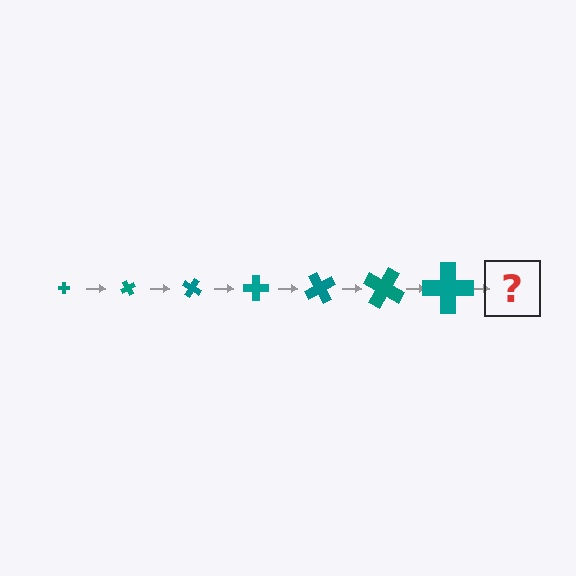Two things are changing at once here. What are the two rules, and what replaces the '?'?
The two rules are that the cross grows larger each step and it rotates 60 degrees each step. The '?' should be a cross, larger than the previous one and rotated 420 degrees from the start.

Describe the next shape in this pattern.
It should be a cross, larger than the previous one and rotated 420 degrees from the start.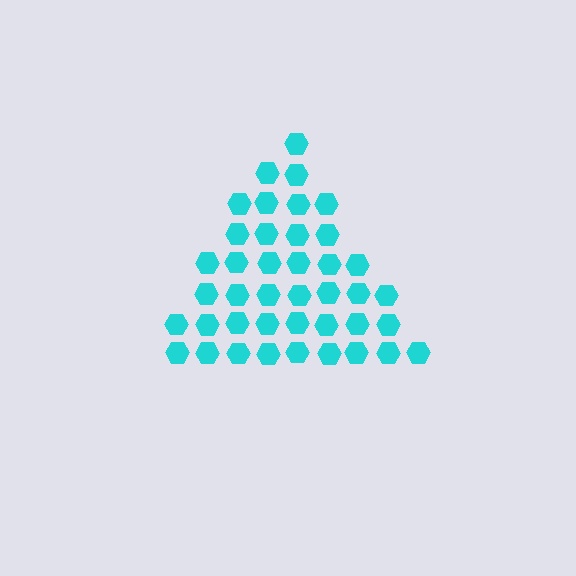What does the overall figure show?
The overall figure shows a triangle.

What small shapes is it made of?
It is made of small hexagons.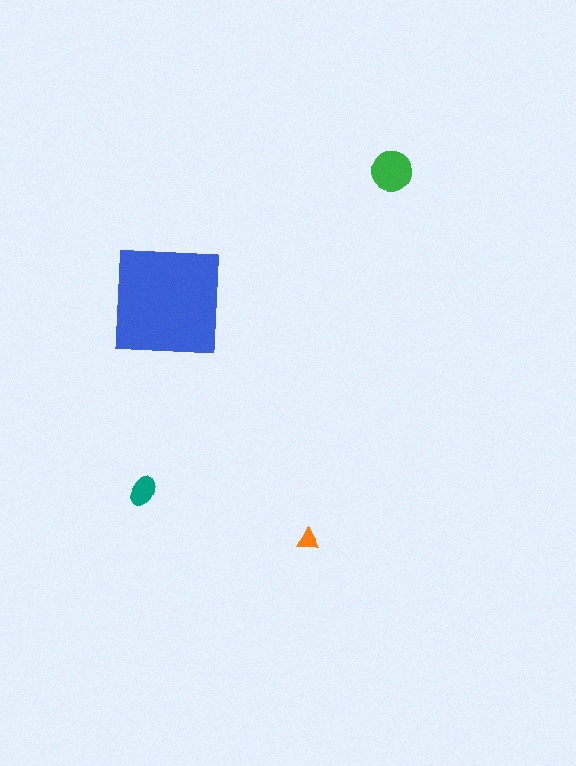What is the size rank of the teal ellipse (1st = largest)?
3rd.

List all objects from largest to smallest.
The blue square, the green circle, the teal ellipse, the orange triangle.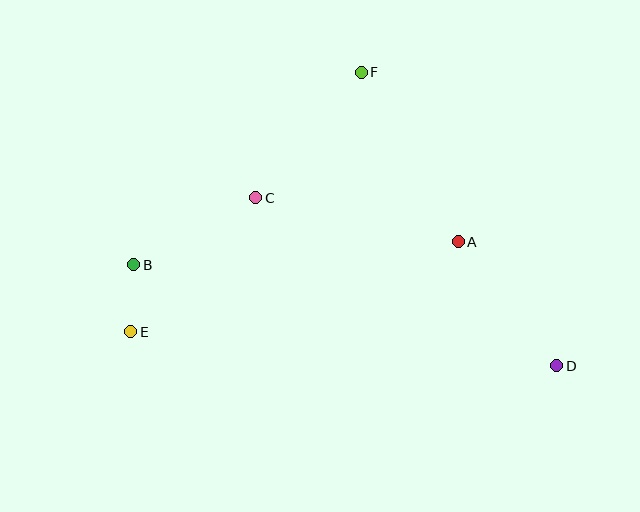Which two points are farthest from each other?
Points B and D are farthest from each other.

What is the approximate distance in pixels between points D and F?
The distance between D and F is approximately 353 pixels.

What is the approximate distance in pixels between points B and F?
The distance between B and F is approximately 298 pixels.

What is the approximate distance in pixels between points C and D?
The distance between C and D is approximately 345 pixels.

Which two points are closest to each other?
Points B and E are closest to each other.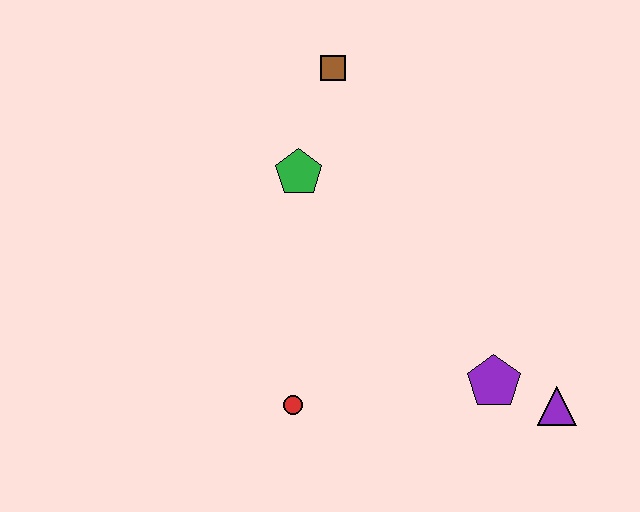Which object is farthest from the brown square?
The purple triangle is farthest from the brown square.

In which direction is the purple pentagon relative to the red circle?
The purple pentagon is to the right of the red circle.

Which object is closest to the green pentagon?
The brown square is closest to the green pentagon.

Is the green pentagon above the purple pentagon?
Yes